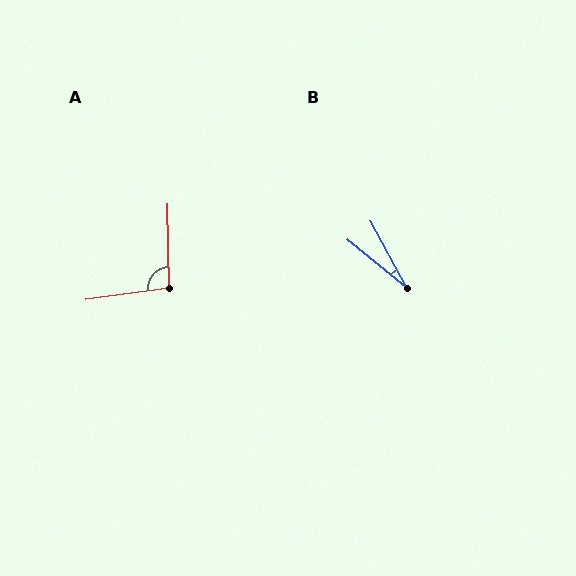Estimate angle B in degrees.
Approximately 22 degrees.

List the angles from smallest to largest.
B (22°), A (97°).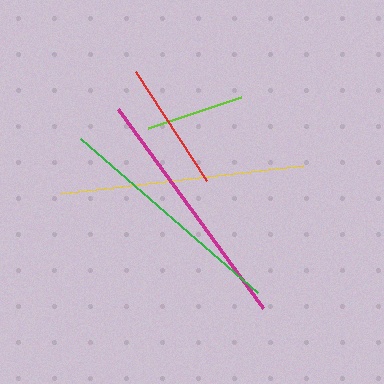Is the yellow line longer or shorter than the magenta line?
The magenta line is longer than the yellow line.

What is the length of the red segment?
The red segment is approximately 130 pixels long.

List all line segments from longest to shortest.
From longest to shortest: magenta, yellow, green, red, lime.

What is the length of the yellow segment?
The yellow segment is approximately 244 pixels long.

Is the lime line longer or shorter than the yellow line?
The yellow line is longer than the lime line.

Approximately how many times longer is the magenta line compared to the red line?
The magenta line is approximately 1.9 times the length of the red line.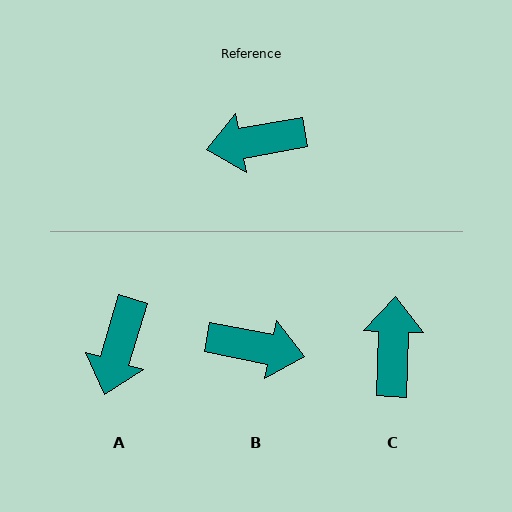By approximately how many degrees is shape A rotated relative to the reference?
Approximately 63 degrees counter-clockwise.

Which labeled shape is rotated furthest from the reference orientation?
B, about 159 degrees away.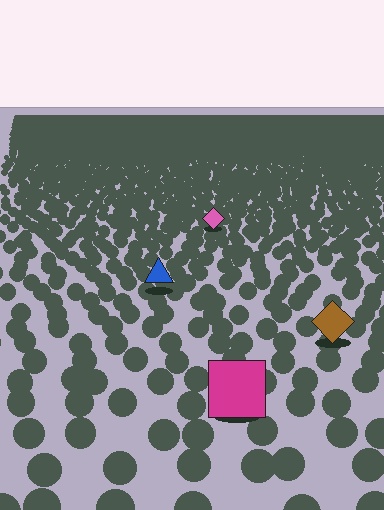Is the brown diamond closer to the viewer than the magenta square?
No. The magenta square is closer — you can tell from the texture gradient: the ground texture is coarser near it.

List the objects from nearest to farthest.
From nearest to farthest: the magenta square, the brown diamond, the blue triangle, the pink diamond.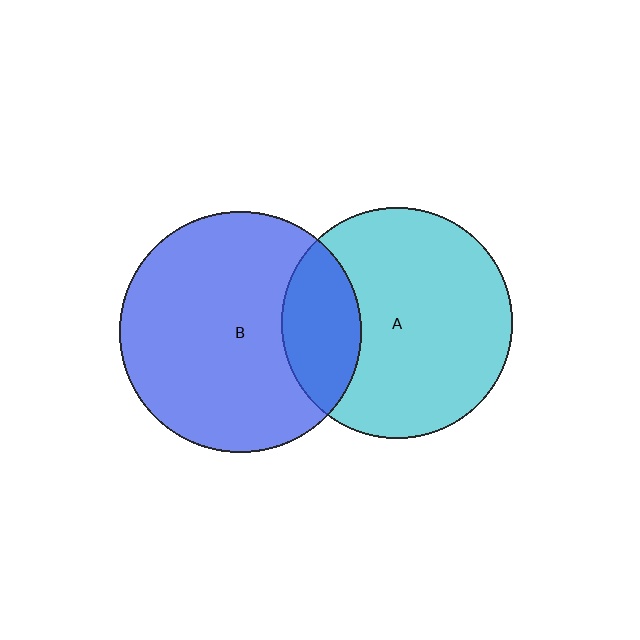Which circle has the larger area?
Circle B (blue).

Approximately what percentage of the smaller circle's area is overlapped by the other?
Approximately 25%.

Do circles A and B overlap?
Yes.